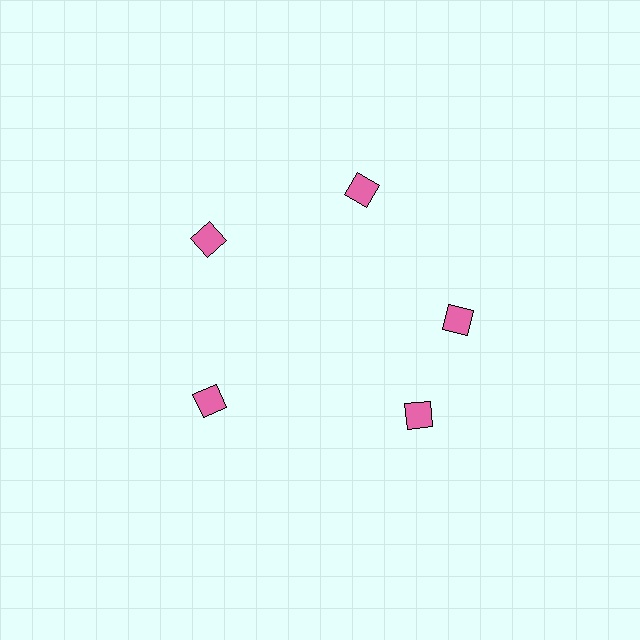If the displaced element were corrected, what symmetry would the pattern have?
It would have 5-fold rotational symmetry — the pattern would map onto itself every 72 degrees.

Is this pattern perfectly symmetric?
No. The 5 pink diamonds are arranged in a ring, but one element near the 5 o'clock position is rotated out of alignment along the ring, breaking the 5-fold rotational symmetry.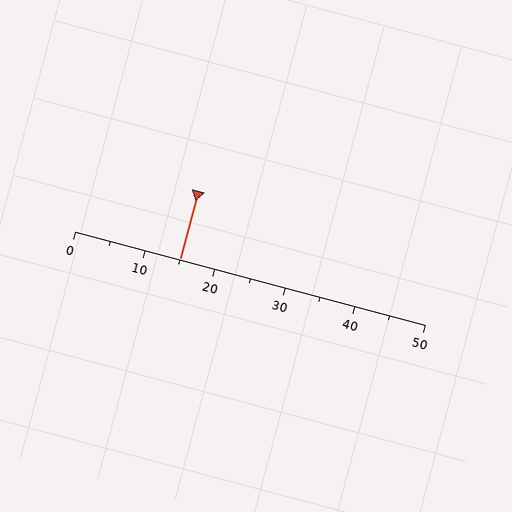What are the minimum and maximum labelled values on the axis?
The axis runs from 0 to 50.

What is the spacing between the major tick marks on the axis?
The major ticks are spaced 10 apart.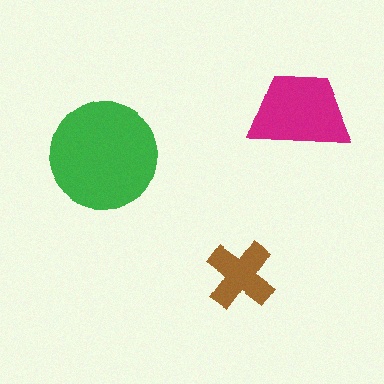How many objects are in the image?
There are 3 objects in the image.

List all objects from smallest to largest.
The brown cross, the magenta trapezoid, the green circle.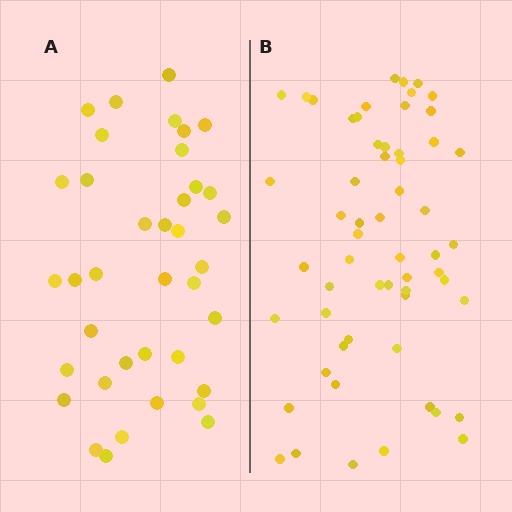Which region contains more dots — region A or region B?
Region B (the right region) has more dots.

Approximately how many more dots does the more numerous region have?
Region B has approximately 20 more dots than region A.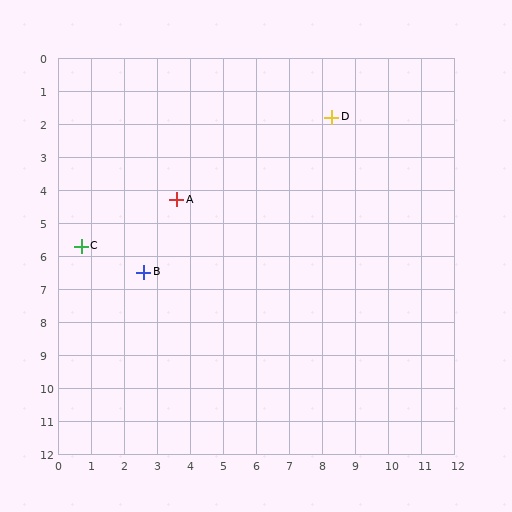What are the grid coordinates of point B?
Point B is at approximately (2.6, 6.5).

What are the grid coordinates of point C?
Point C is at approximately (0.7, 5.7).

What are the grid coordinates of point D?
Point D is at approximately (8.3, 1.8).